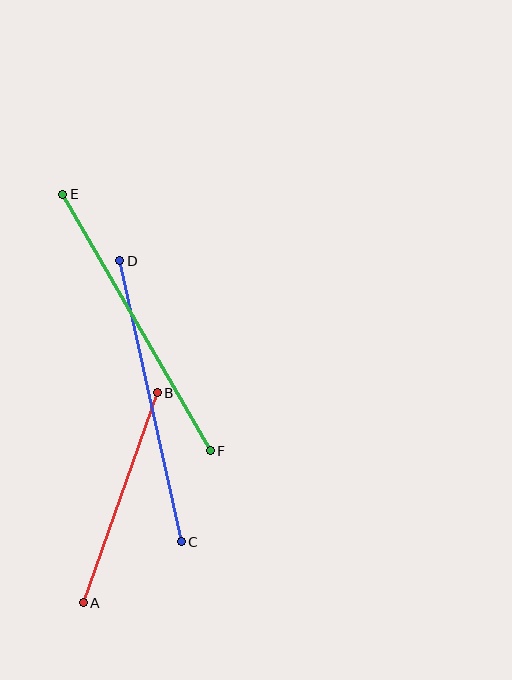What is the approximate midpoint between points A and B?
The midpoint is at approximately (120, 498) pixels.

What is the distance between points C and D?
The distance is approximately 287 pixels.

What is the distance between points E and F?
The distance is approximately 296 pixels.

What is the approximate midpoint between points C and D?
The midpoint is at approximately (150, 401) pixels.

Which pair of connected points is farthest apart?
Points E and F are farthest apart.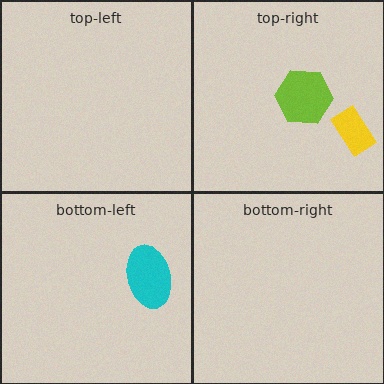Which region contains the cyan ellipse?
The bottom-left region.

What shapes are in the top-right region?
The yellow rectangle, the lime hexagon.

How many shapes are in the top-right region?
2.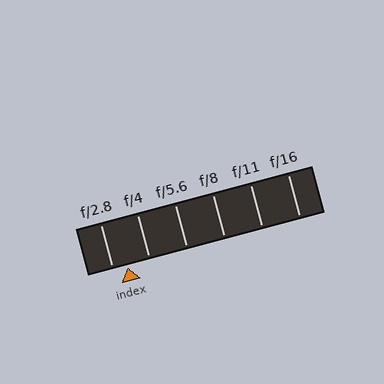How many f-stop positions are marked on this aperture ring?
There are 6 f-stop positions marked.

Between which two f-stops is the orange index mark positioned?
The index mark is between f/2.8 and f/4.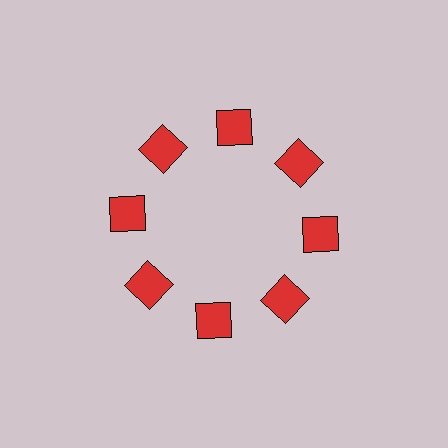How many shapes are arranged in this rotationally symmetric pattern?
There are 8 shapes, arranged in 8 groups of 1.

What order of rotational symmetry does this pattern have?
This pattern has 8-fold rotational symmetry.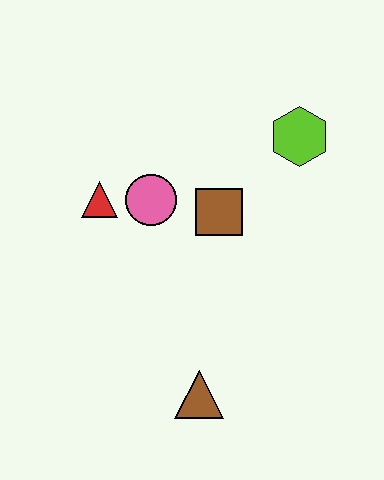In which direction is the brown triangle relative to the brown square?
The brown triangle is below the brown square.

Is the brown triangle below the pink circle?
Yes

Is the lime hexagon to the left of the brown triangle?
No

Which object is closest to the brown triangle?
The brown square is closest to the brown triangle.